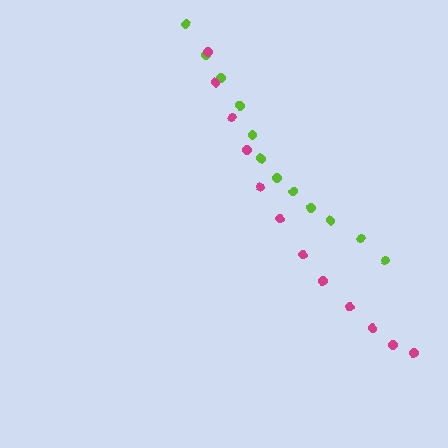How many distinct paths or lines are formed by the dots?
There are 2 distinct paths.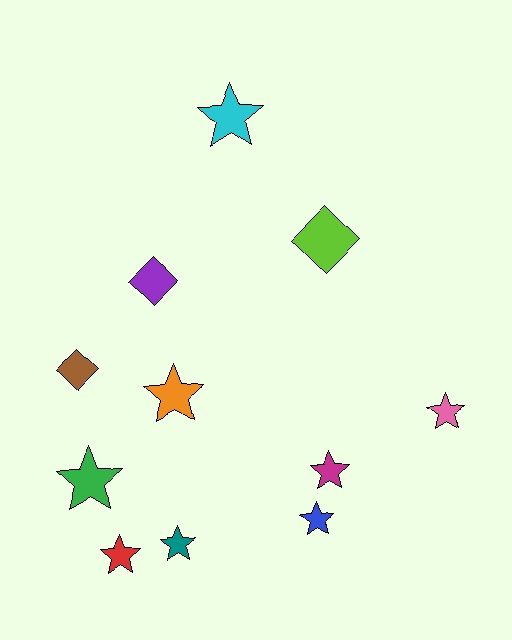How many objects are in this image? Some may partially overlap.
There are 11 objects.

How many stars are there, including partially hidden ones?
There are 8 stars.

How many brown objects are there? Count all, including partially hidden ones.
There is 1 brown object.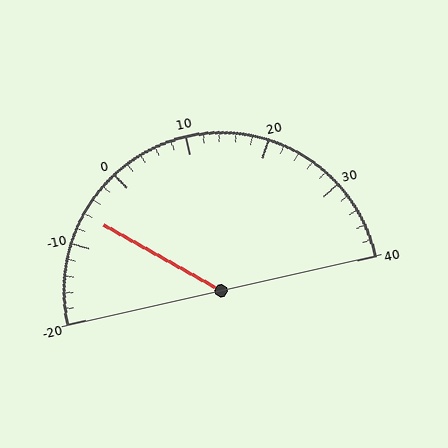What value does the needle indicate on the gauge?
The needle indicates approximately -6.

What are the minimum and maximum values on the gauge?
The gauge ranges from -20 to 40.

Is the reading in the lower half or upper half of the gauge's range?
The reading is in the lower half of the range (-20 to 40).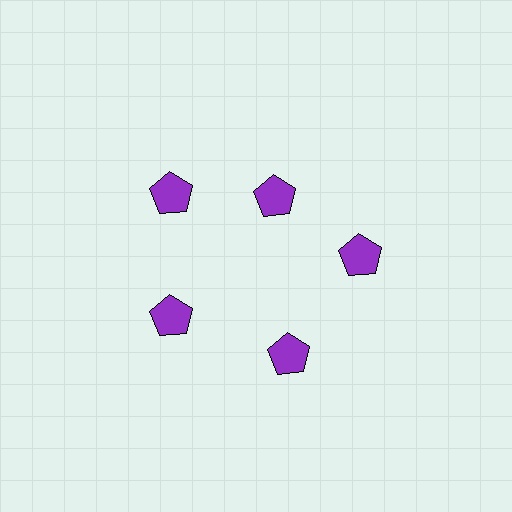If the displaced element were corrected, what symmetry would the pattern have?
It would have 5-fold rotational symmetry — the pattern would map onto itself every 72 degrees.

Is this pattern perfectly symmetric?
No. The 5 purple pentagons are arranged in a ring, but one element near the 1 o'clock position is pulled inward toward the center, breaking the 5-fold rotational symmetry.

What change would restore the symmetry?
The symmetry would be restored by moving it outward, back onto the ring so that all 5 pentagons sit at equal angles and equal distance from the center.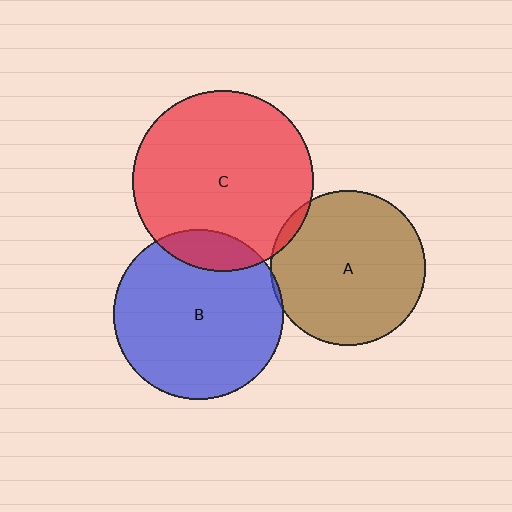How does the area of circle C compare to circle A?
Approximately 1.4 times.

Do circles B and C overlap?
Yes.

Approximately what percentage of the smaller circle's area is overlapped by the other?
Approximately 15%.